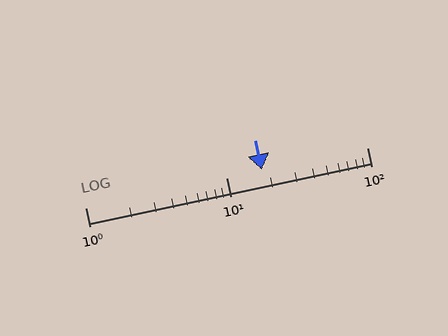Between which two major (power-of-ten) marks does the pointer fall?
The pointer is between 10 and 100.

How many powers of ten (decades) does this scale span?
The scale spans 2 decades, from 1 to 100.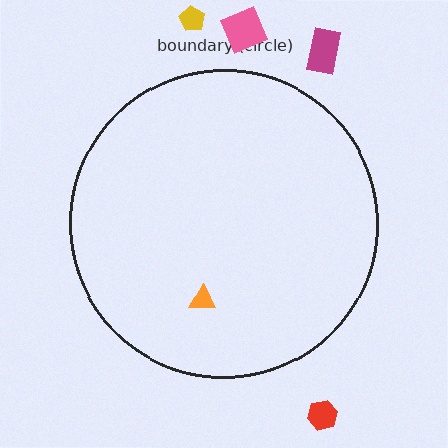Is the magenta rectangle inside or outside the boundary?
Outside.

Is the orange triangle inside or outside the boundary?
Inside.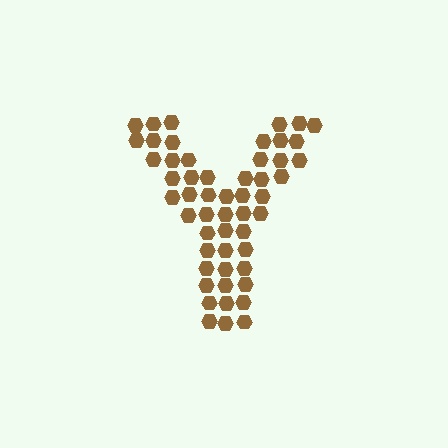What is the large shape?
The large shape is the letter Y.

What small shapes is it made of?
It is made of small hexagons.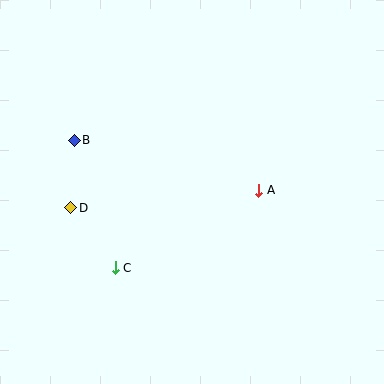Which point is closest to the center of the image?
Point A at (259, 191) is closest to the center.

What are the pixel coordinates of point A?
Point A is at (259, 191).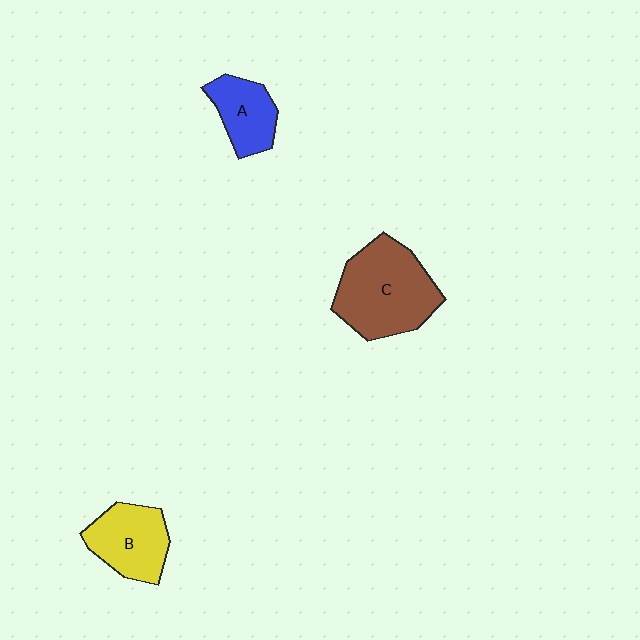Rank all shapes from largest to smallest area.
From largest to smallest: C (brown), B (yellow), A (blue).